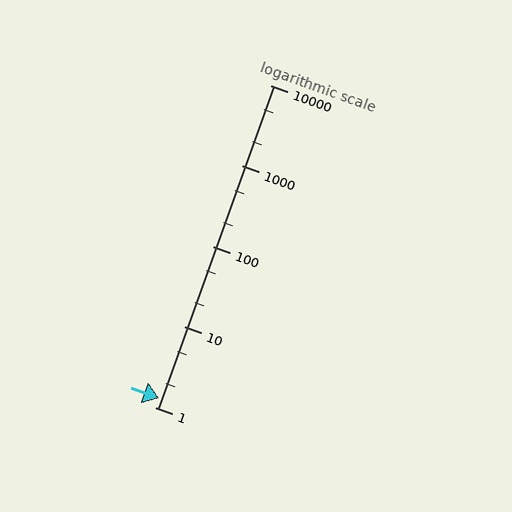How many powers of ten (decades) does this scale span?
The scale spans 4 decades, from 1 to 10000.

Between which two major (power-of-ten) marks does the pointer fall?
The pointer is between 1 and 10.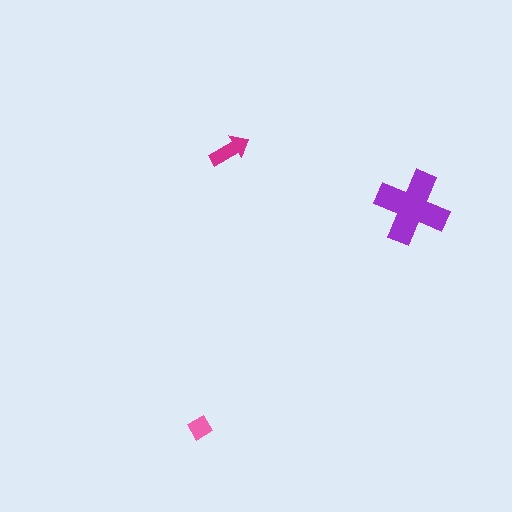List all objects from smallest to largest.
The pink diamond, the magenta arrow, the purple cross.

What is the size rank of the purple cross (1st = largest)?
1st.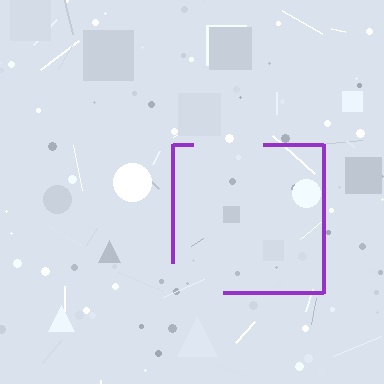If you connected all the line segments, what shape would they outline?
They would outline a square.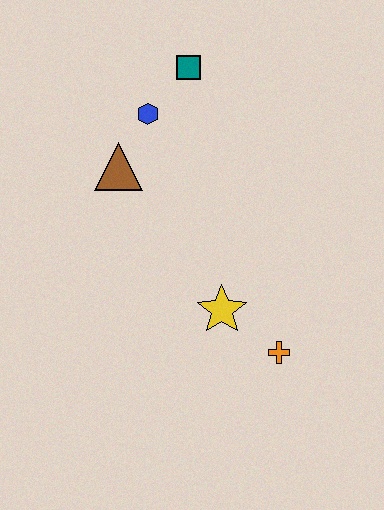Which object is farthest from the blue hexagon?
The orange cross is farthest from the blue hexagon.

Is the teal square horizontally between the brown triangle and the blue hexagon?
No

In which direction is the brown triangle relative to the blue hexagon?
The brown triangle is below the blue hexagon.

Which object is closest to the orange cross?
The yellow star is closest to the orange cross.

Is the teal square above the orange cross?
Yes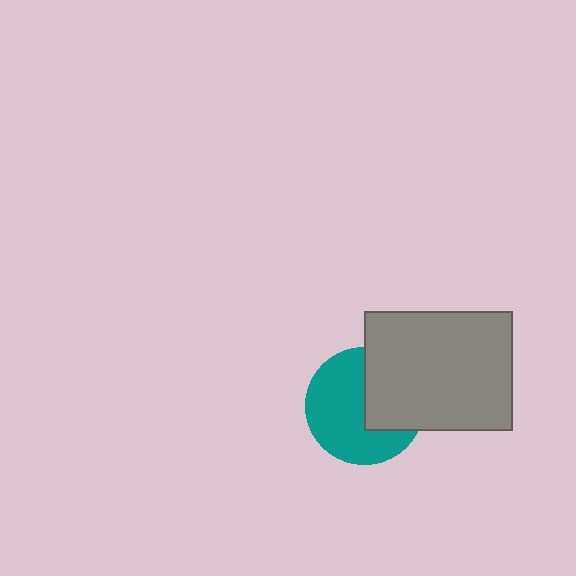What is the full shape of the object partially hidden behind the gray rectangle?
The partially hidden object is a teal circle.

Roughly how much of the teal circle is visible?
About half of it is visible (roughly 61%).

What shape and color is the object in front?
The object in front is a gray rectangle.